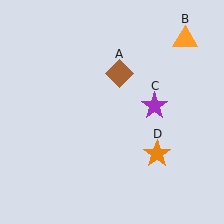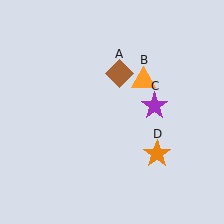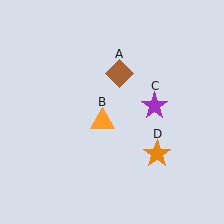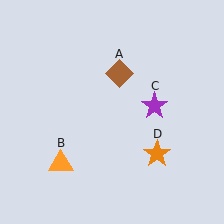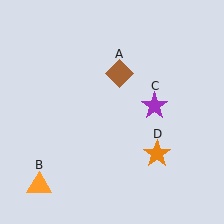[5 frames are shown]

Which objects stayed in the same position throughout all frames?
Brown diamond (object A) and purple star (object C) and orange star (object D) remained stationary.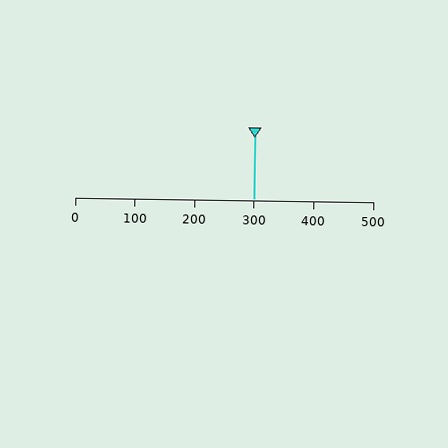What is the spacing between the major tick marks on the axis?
The major ticks are spaced 100 apart.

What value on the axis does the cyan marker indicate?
The marker indicates approximately 300.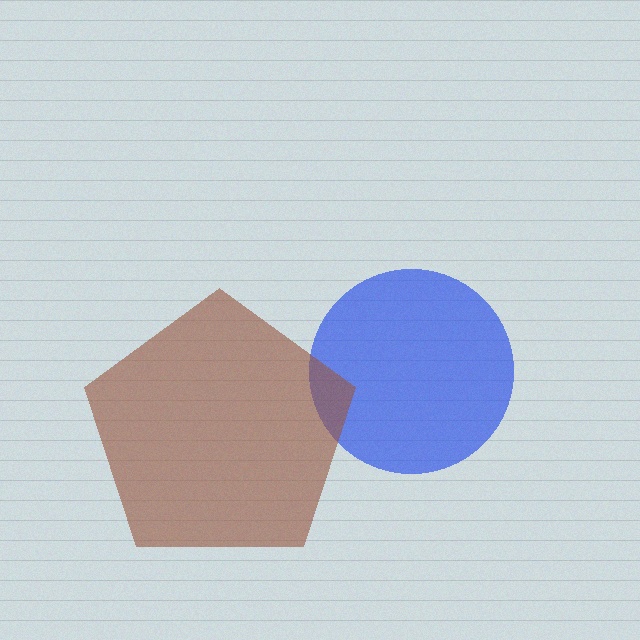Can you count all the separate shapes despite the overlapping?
Yes, there are 2 separate shapes.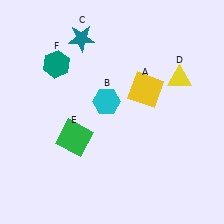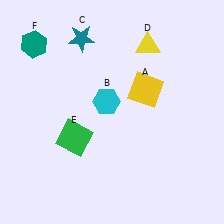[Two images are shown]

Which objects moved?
The objects that moved are: the yellow triangle (D), the teal hexagon (F).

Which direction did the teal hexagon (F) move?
The teal hexagon (F) moved left.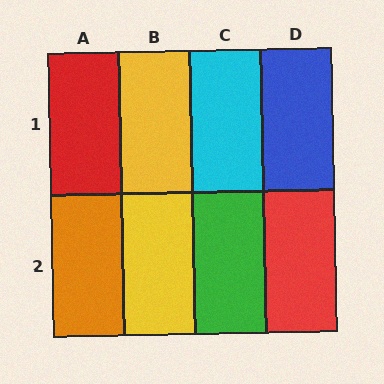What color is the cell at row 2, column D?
Red.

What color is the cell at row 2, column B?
Yellow.